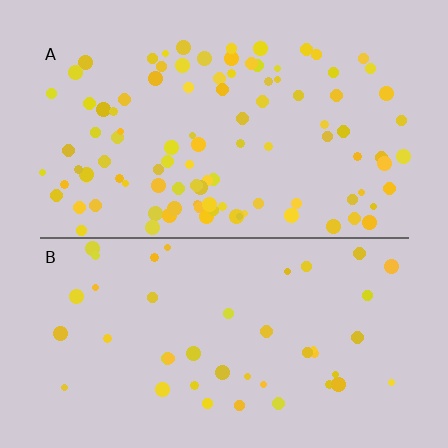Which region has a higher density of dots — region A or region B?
A (the top).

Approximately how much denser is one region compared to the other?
Approximately 2.4× — region A over region B.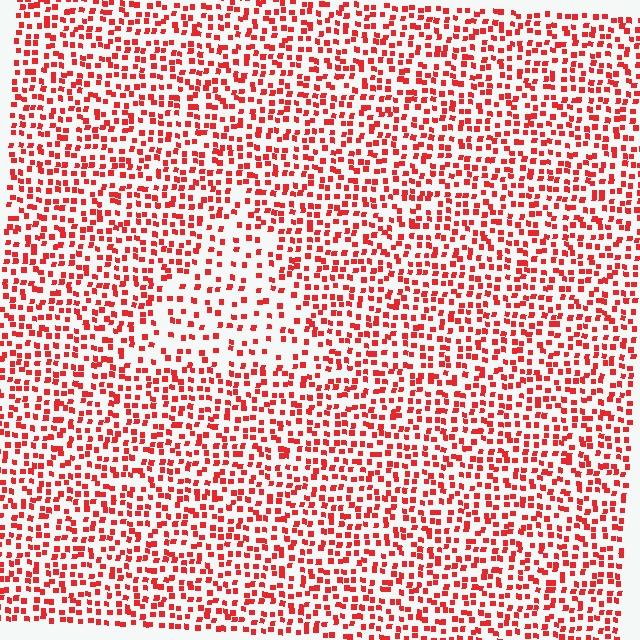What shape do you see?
I see a triangle.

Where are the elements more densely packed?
The elements are more densely packed outside the triangle boundary.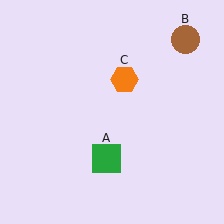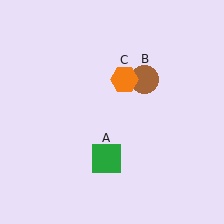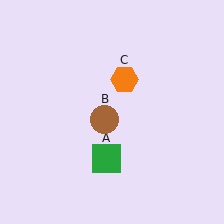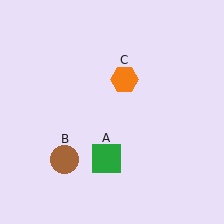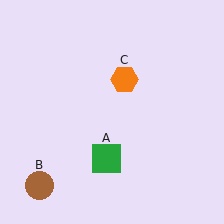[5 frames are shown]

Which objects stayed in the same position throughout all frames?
Green square (object A) and orange hexagon (object C) remained stationary.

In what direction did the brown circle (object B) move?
The brown circle (object B) moved down and to the left.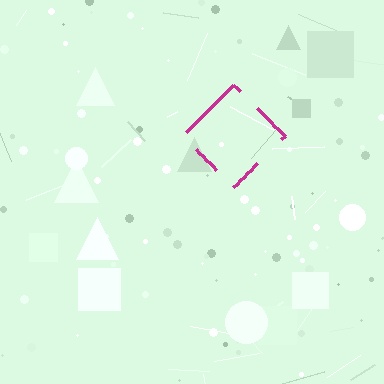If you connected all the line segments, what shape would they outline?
They would outline a diamond.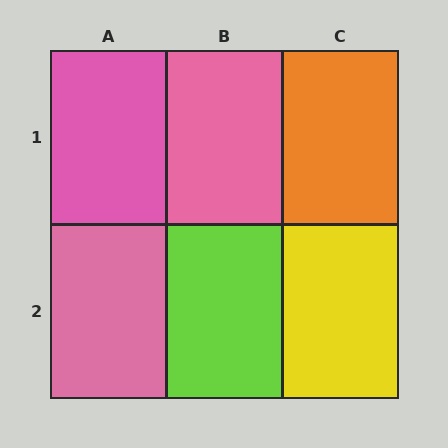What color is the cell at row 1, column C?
Orange.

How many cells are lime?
1 cell is lime.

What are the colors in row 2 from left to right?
Pink, lime, yellow.